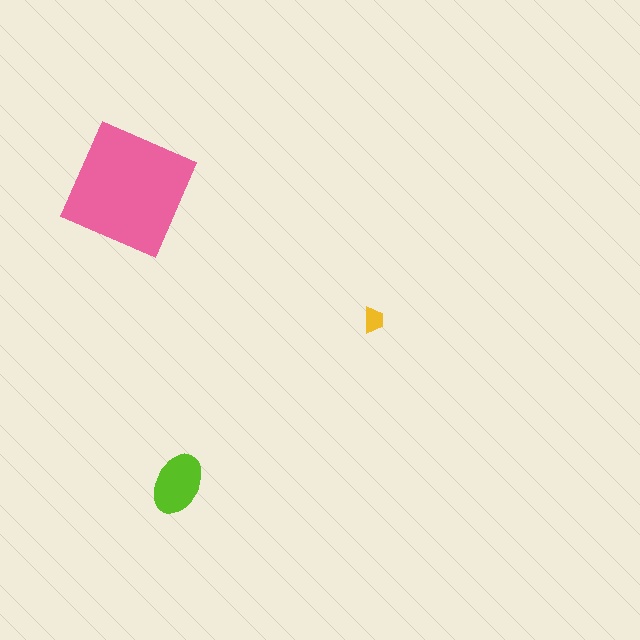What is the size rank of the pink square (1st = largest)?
1st.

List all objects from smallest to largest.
The yellow trapezoid, the lime ellipse, the pink square.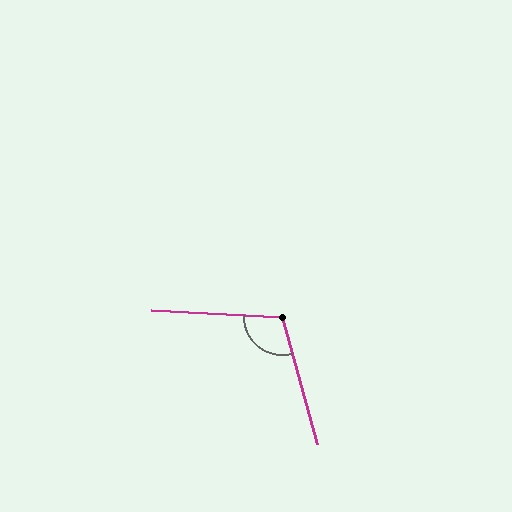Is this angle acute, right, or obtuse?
It is obtuse.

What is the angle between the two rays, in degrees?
Approximately 108 degrees.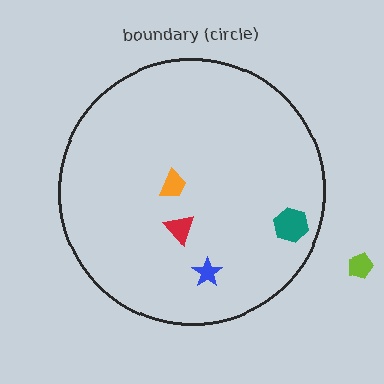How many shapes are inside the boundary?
4 inside, 1 outside.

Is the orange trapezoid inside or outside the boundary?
Inside.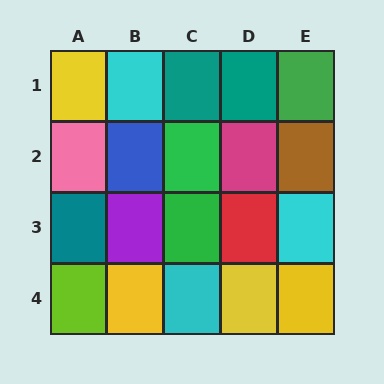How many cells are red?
1 cell is red.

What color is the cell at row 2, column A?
Pink.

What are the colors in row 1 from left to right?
Yellow, cyan, teal, teal, green.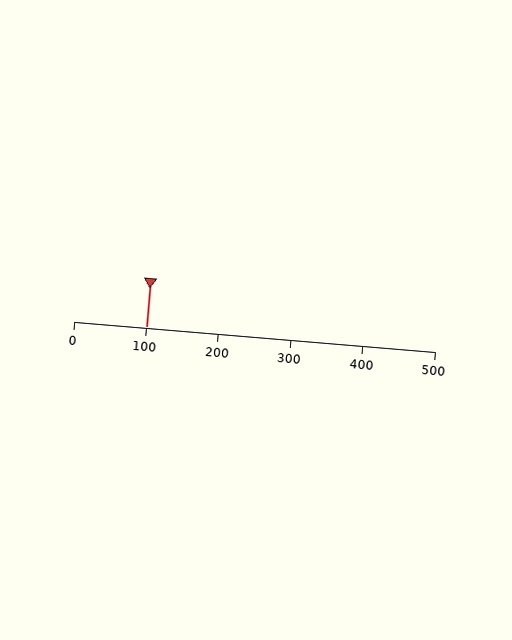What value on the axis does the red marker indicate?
The marker indicates approximately 100.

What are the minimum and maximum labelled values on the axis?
The axis runs from 0 to 500.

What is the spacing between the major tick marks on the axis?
The major ticks are spaced 100 apart.